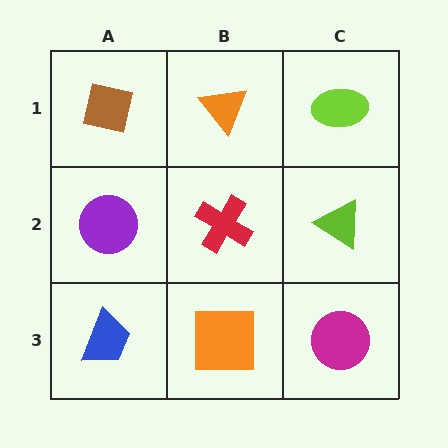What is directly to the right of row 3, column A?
An orange square.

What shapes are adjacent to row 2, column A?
A brown square (row 1, column A), a blue trapezoid (row 3, column A), a red cross (row 2, column B).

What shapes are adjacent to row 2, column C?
A lime ellipse (row 1, column C), a magenta circle (row 3, column C), a red cross (row 2, column B).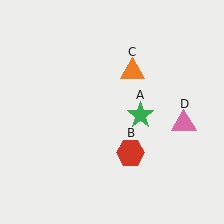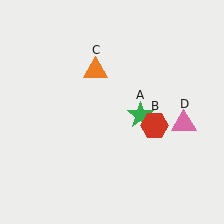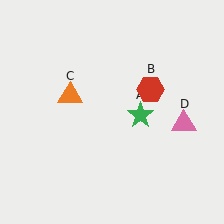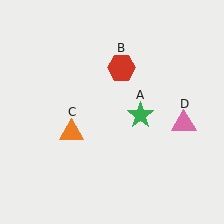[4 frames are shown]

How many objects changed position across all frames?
2 objects changed position: red hexagon (object B), orange triangle (object C).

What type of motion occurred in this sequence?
The red hexagon (object B), orange triangle (object C) rotated counterclockwise around the center of the scene.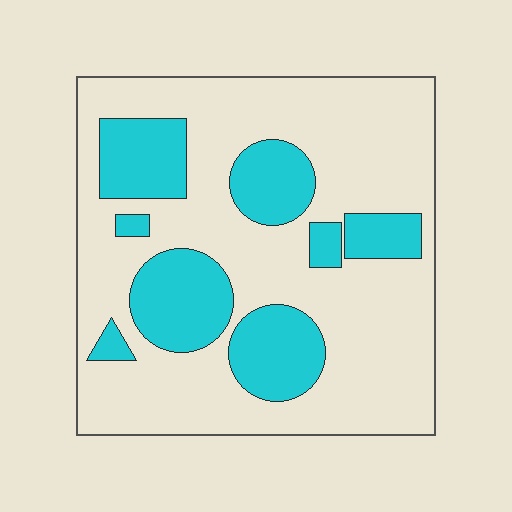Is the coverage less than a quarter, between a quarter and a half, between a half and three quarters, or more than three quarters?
Between a quarter and a half.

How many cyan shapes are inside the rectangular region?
8.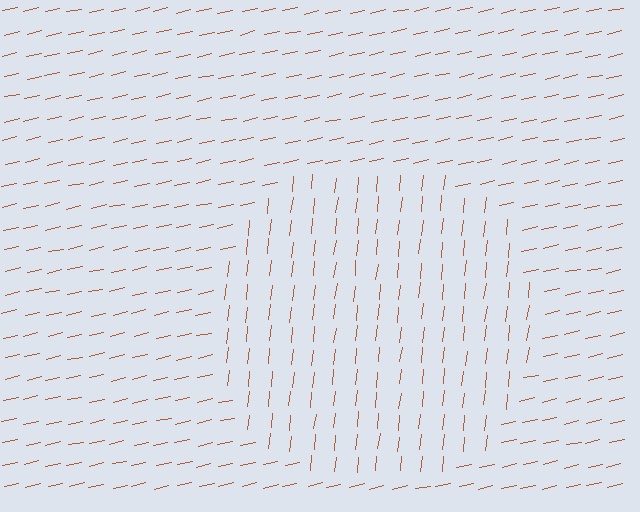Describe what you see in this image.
The image is filled with small brown line segments. A circle region in the image has lines oriented differently from the surrounding lines, creating a visible texture boundary.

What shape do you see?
I see a circle.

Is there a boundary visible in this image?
Yes, there is a texture boundary formed by a change in line orientation.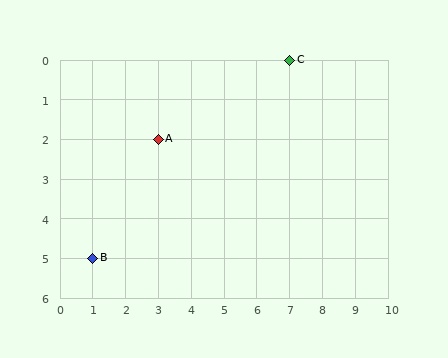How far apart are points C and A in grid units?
Points C and A are 4 columns and 2 rows apart (about 4.5 grid units diagonally).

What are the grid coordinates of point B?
Point B is at grid coordinates (1, 5).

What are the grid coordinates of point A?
Point A is at grid coordinates (3, 2).